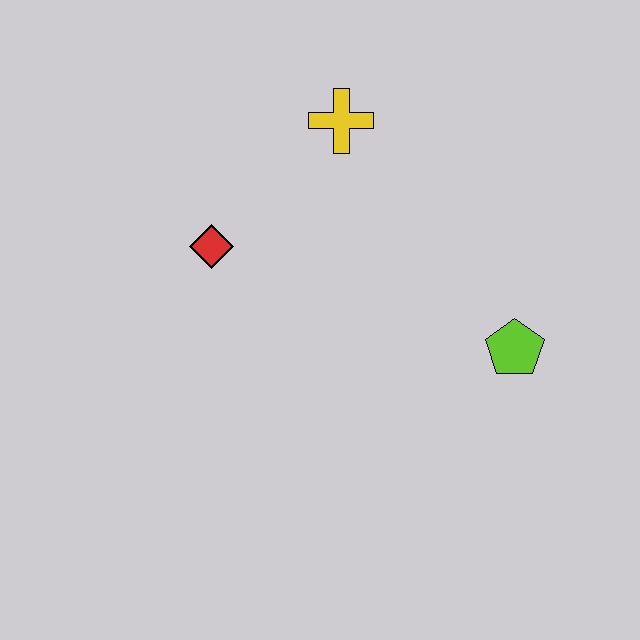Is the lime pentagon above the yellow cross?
No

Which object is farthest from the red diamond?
The lime pentagon is farthest from the red diamond.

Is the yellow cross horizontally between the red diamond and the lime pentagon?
Yes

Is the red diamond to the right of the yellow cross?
No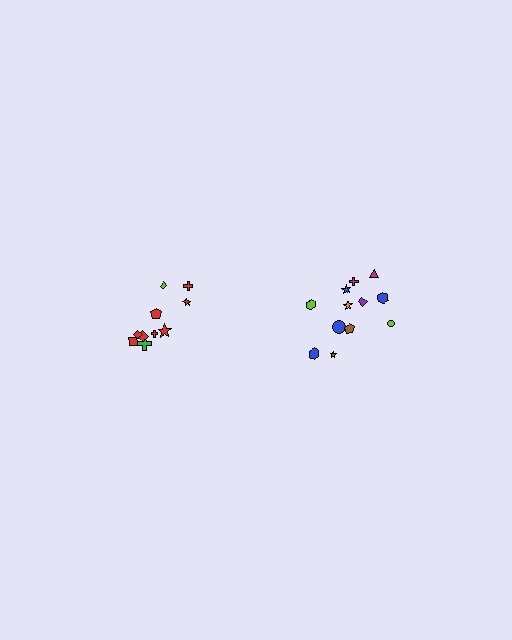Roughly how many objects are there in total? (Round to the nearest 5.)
Roughly 20 objects in total.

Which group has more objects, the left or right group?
The right group.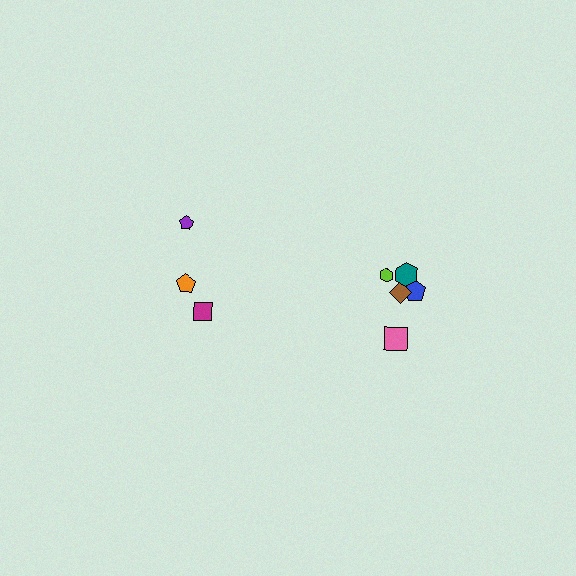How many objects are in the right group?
There are 5 objects.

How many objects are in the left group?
There are 3 objects.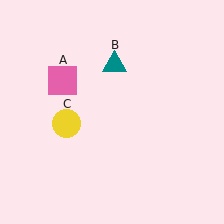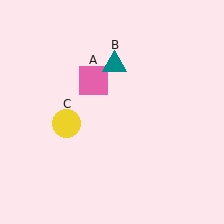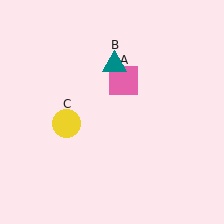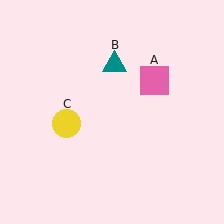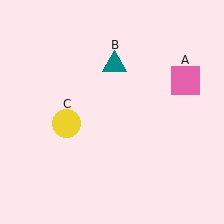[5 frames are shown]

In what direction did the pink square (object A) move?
The pink square (object A) moved right.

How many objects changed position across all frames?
1 object changed position: pink square (object A).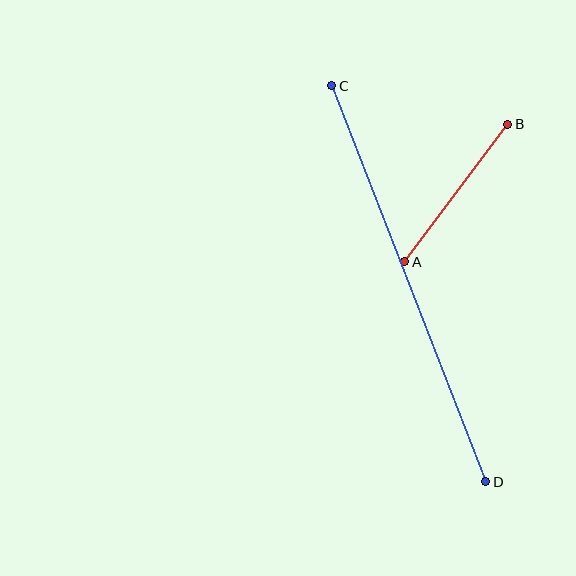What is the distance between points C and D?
The distance is approximately 425 pixels.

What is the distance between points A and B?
The distance is approximately 172 pixels.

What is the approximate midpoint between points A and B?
The midpoint is at approximately (456, 193) pixels.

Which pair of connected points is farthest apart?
Points C and D are farthest apart.